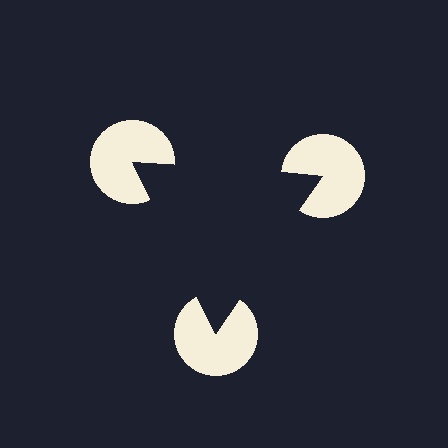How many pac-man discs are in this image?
There are 3 — one at each vertex of the illusory triangle.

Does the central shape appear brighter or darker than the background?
It typically appears slightly darker than the background, even though no actual brightness change is drawn.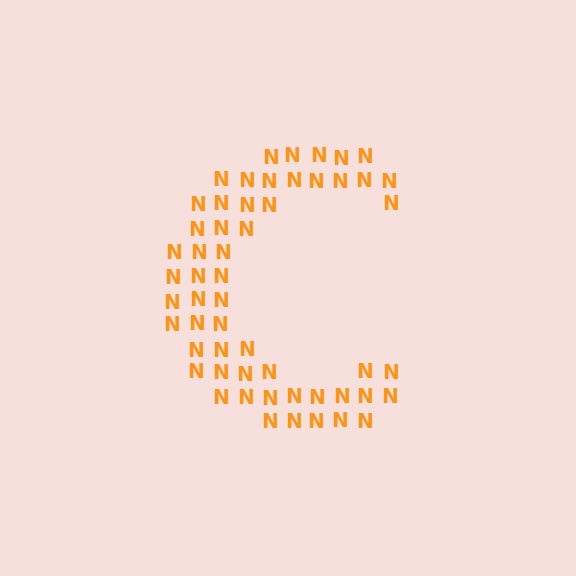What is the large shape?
The large shape is the letter C.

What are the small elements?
The small elements are letter N's.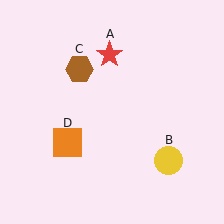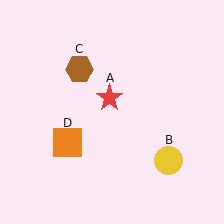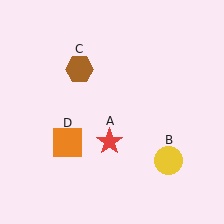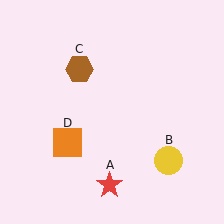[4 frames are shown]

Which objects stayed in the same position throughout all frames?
Yellow circle (object B) and brown hexagon (object C) and orange square (object D) remained stationary.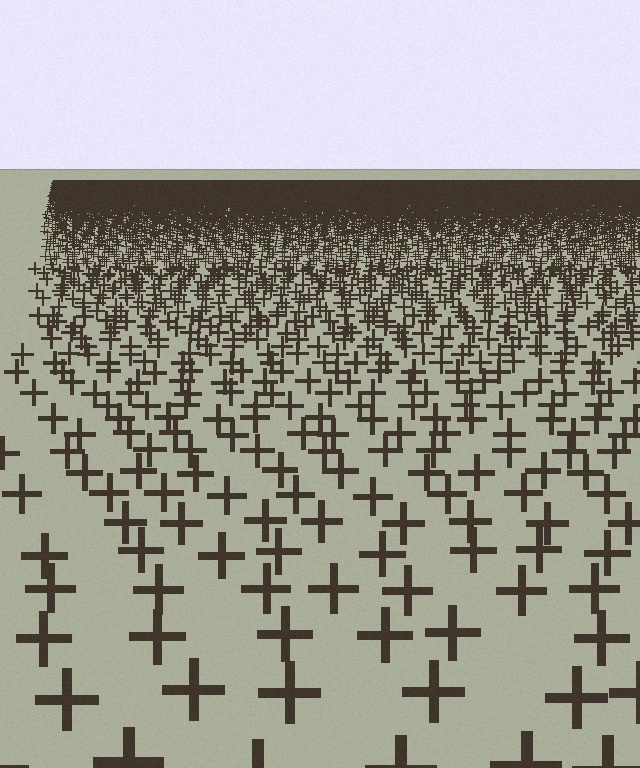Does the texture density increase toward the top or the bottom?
Density increases toward the top.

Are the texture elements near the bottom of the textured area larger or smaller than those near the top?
Larger. Near the bottom, elements are closer to the viewer and appear at a bigger on-screen size.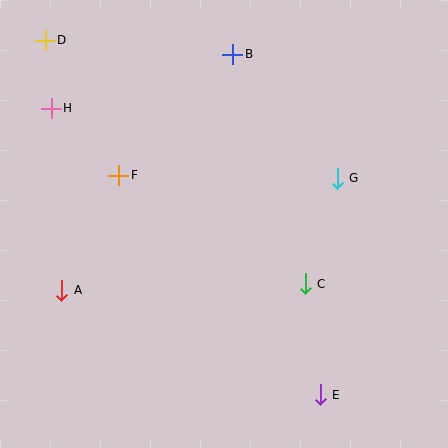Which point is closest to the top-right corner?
Point G is closest to the top-right corner.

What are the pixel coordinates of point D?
Point D is at (45, 40).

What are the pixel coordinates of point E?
Point E is at (320, 395).